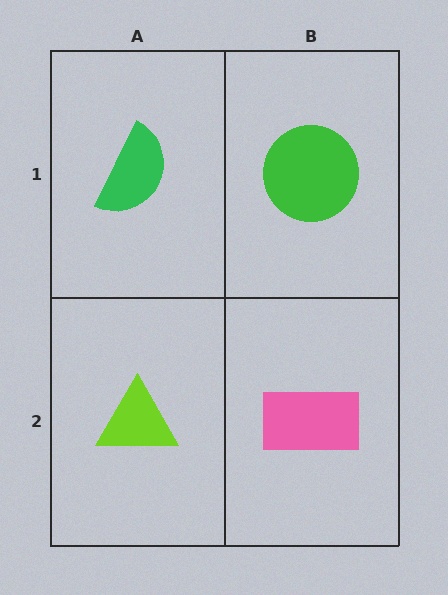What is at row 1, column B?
A green circle.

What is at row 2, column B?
A pink rectangle.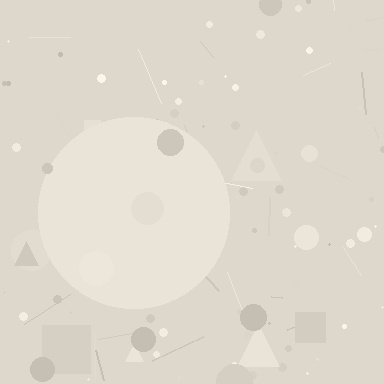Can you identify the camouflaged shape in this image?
The camouflaged shape is a circle.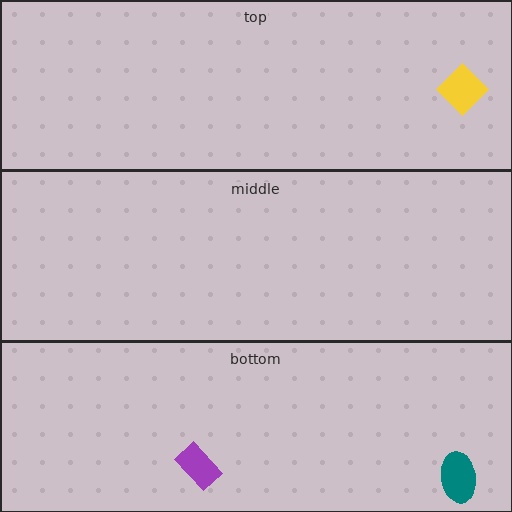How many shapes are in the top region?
1.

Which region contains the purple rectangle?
The bottom region.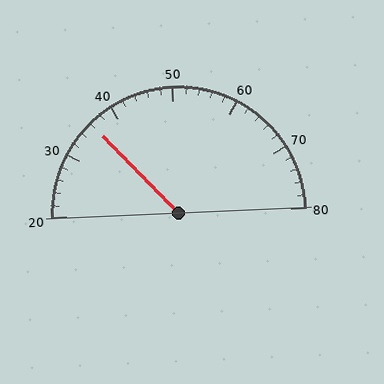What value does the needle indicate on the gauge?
The needle indicates approximately 36.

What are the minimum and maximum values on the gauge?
The gauge ranges from 20 to 80.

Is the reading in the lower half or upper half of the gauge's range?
The reading is in the lower half of the range (20 to 80).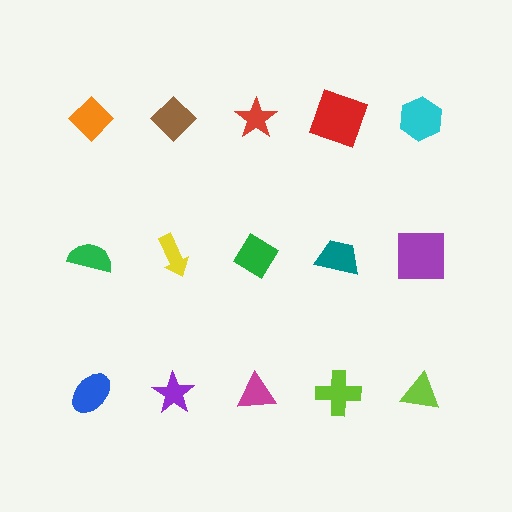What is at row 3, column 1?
A blue ellipse.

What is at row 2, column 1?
A green semicircle.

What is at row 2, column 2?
A yellow arrow.